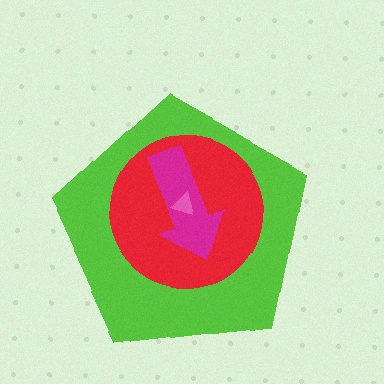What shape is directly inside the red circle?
The magenta arrow.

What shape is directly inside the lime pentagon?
The red circle.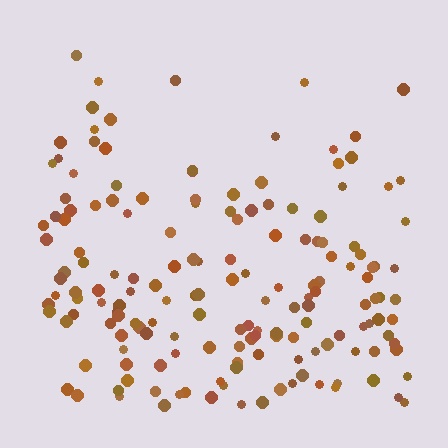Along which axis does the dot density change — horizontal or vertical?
Vertical.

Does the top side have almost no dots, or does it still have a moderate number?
Still a moderate number, just noticeably fewer than the bottom.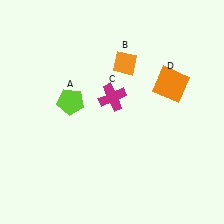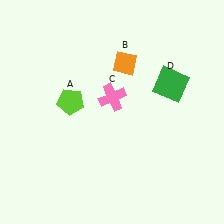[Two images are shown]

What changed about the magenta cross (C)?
In Image 1, C is magenta. In Image 2, it changed to pink.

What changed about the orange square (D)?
In Image 1, D is orange. In Image 2, it changed to green.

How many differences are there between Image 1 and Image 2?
There are 2 differences between the two images.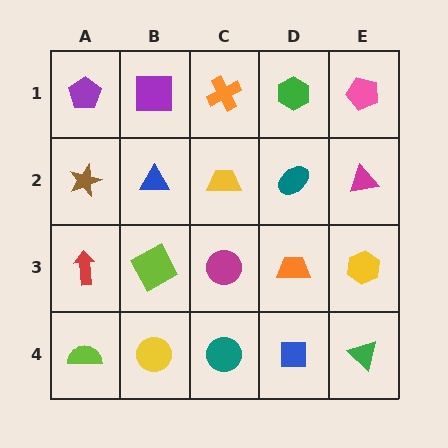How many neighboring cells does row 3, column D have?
4.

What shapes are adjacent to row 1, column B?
A blue triangle (row 2, column B), a purple pentagon (row 1, column A), an orange cross (row 1, column C).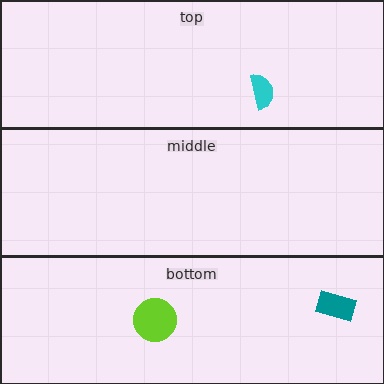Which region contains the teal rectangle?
The bottom region.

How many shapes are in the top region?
1.